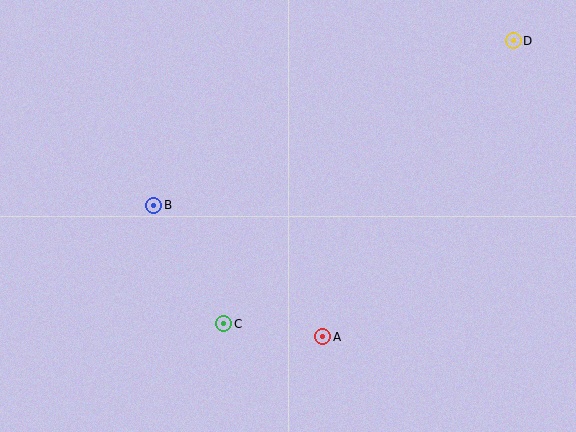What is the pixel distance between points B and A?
The distance between B and A is 214 pixels.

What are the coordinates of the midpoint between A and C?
The midpoint between A and C is at (273, 330).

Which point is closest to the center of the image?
Point C at (224, 324) is closest to the center.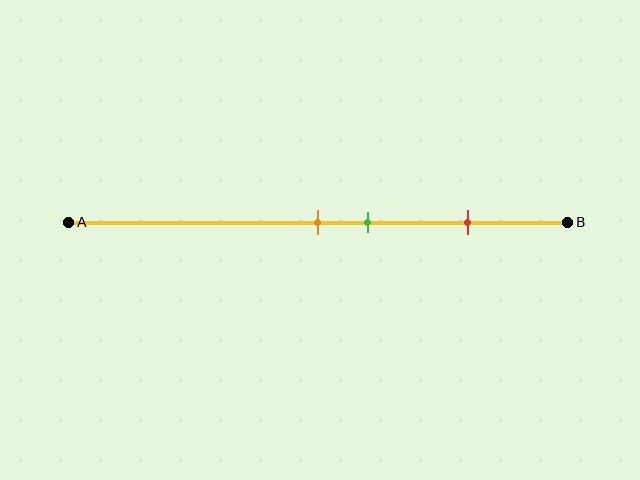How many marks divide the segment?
There are 3 marks dividing the segment.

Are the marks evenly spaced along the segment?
No, the marks are not evenly spaced.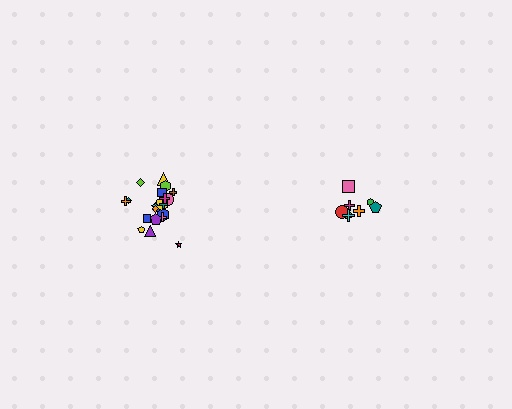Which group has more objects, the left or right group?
The left group.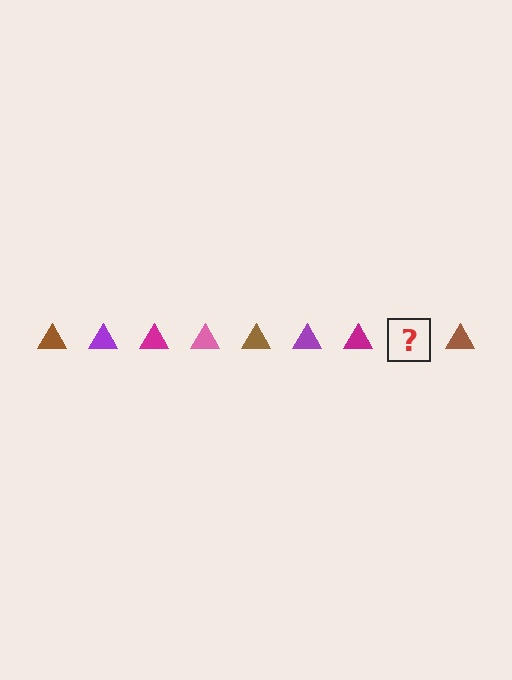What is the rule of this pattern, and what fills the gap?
The rule is that the pattern cycles through brown, purple, magenta, pink triangles. The gap should be filled with a pink triangle.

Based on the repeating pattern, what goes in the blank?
The blank should be a pink triangle.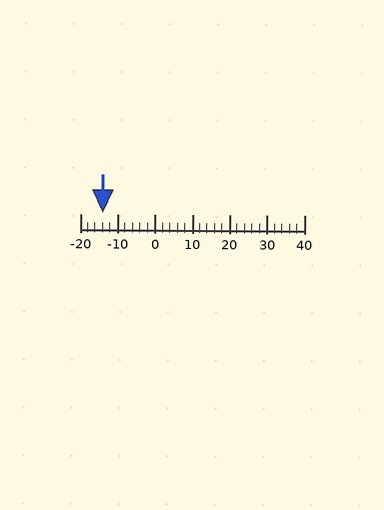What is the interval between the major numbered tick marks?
The major tick marks are spaced 10 units apart.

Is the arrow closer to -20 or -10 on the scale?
The arrow is closer to -10.